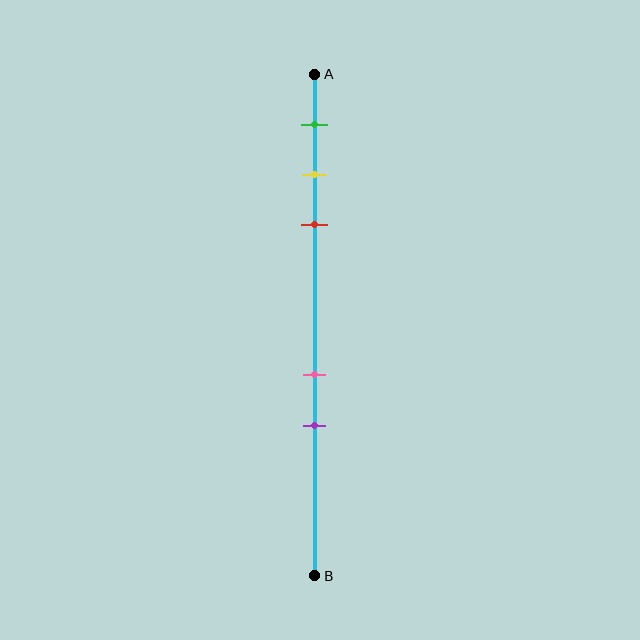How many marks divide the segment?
There are 5 marks dividing the segment.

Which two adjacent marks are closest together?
The yellow and red marks are the closest adjacent pair.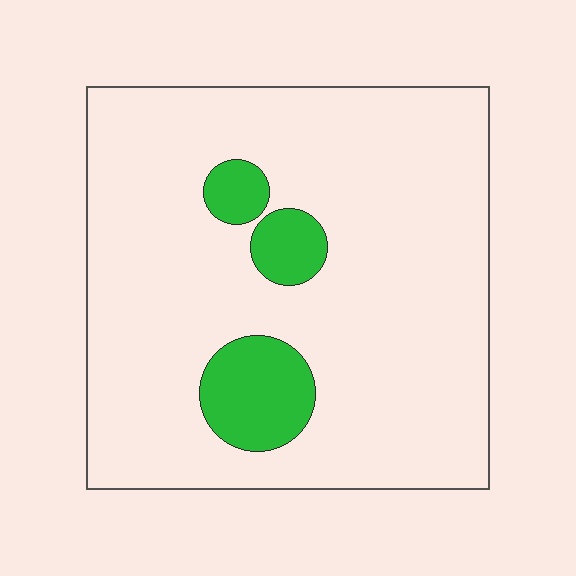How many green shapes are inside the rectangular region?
3.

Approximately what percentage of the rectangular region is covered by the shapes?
Approximately 10%.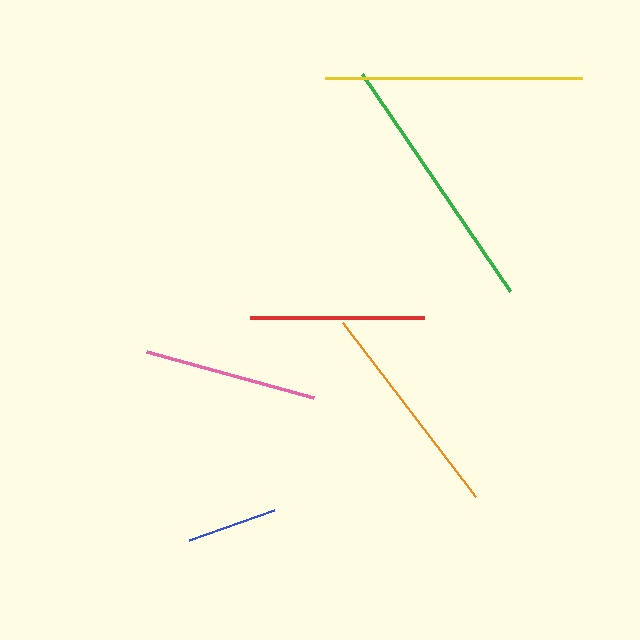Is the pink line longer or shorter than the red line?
The red line is longer than the pink line.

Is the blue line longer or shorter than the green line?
The green line is longer than the blue line.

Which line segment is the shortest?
The blue line is the shortest at approximately 90 pixels.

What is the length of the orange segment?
The orange segment is approximately 219 pixels long.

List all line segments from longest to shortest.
From longest to shortest: green, yellow, orange, red, pink, blue.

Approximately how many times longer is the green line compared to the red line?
The green line is approximately 1.5 times the length of the red line.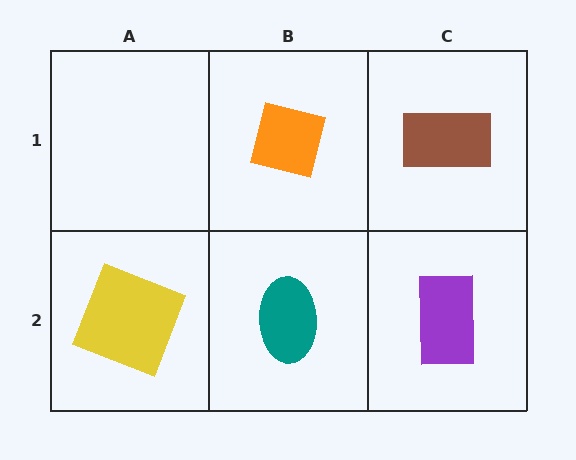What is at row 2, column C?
A purple rectangle.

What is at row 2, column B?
A teal ellipse.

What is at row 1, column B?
An orange square.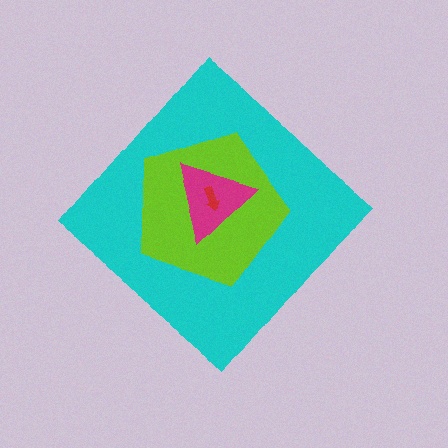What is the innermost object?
The red arrow.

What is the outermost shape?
The cyan diamond.